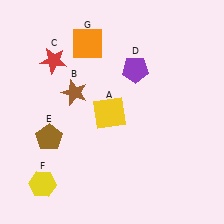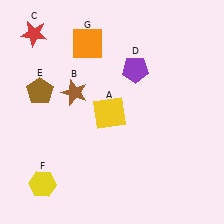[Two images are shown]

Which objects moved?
The objects that moved are: the red star (C), the brown pentagon (E).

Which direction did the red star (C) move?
The red star (C) moved up.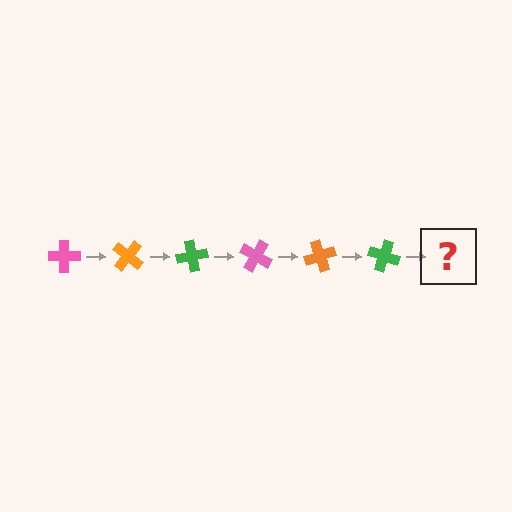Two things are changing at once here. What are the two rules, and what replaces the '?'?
The two rules are that it rotates 40 degrees each step and the color cycles through pink, orange, and green. The '?' should be a pink cross, rotated 240 degrees from the start.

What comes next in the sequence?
The next element should be a pink cross, rotated 240 degrees from the start.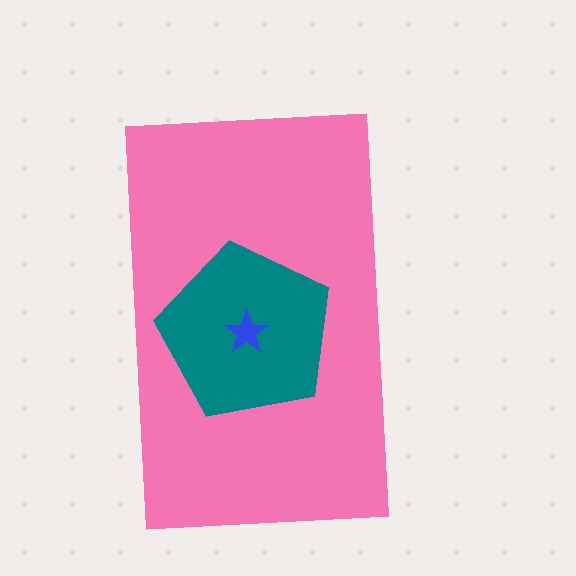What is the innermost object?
The blue star.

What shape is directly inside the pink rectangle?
The teal pentagon.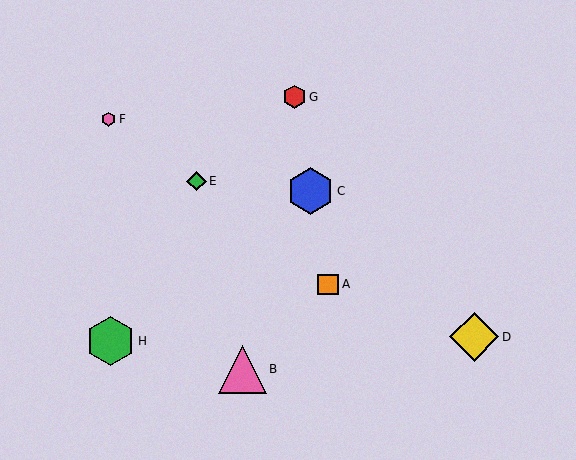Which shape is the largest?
The yellow diamond (labeled D) is the largest.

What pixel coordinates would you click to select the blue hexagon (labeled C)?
Click at (310, 191) to select the blue hexagon C.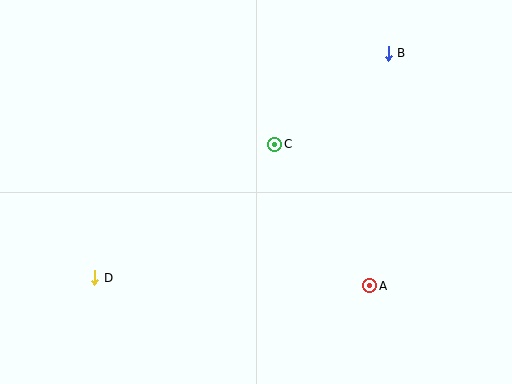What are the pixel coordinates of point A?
Point A is at (370, 286).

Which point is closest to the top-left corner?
Point D is closest to the top-left corner.